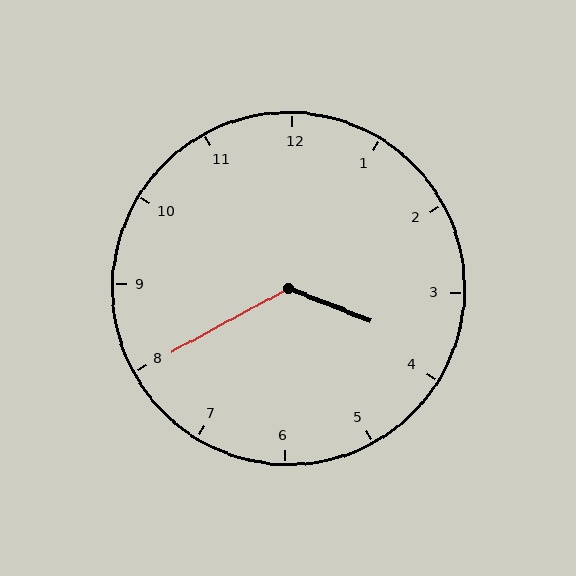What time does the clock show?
3:40.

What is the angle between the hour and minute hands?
Approximately 130 degrees.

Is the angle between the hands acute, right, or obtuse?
It is obtuse.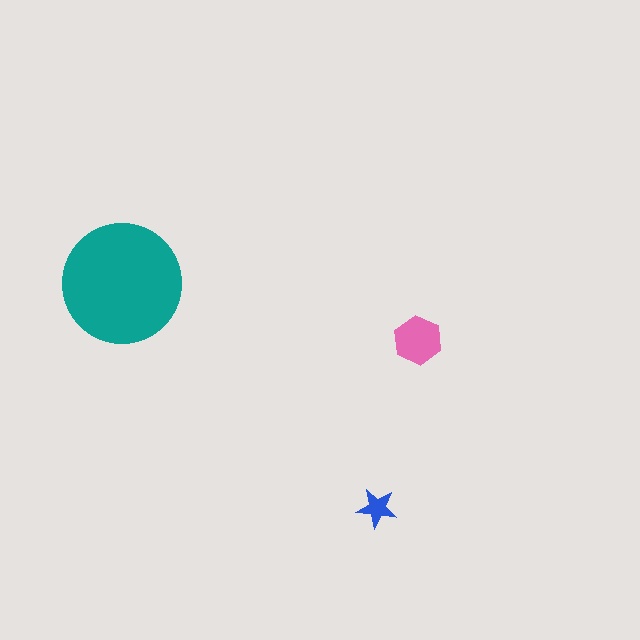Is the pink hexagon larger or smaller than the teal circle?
Smaller.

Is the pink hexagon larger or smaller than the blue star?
Larger.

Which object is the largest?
The teal circle.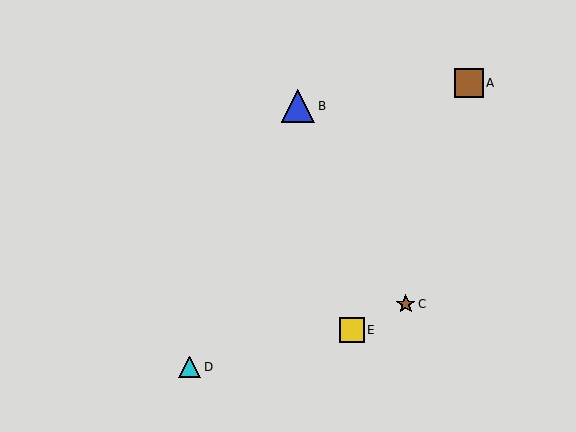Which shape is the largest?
The blue triangle (labeled B) is the largest.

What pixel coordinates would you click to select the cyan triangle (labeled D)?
Click at (190, 367) to select the cyan triangle D.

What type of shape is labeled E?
Shape E is a yellow square.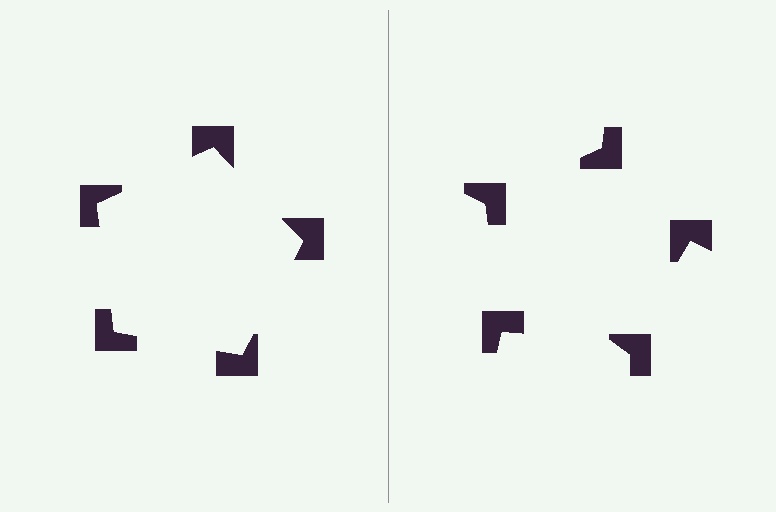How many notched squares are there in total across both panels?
10 — 5 on each side.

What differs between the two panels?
The notched squares are positioned identically on both sides; only the wedge orientations differ. On the left they align to a pentagon; on the right they are misaligned.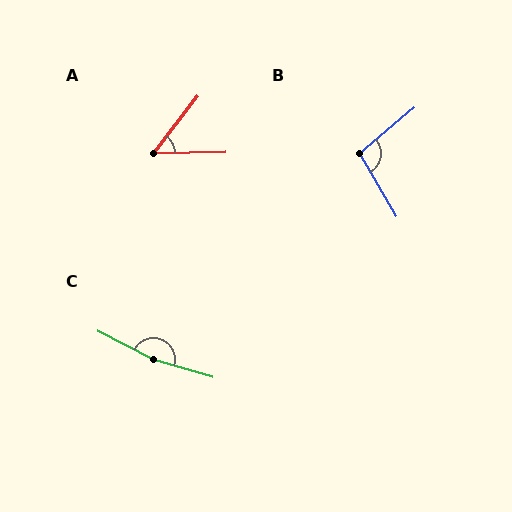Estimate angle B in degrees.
Approximately 99 degrees.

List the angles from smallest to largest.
A (51°), B (99°), C (169°).